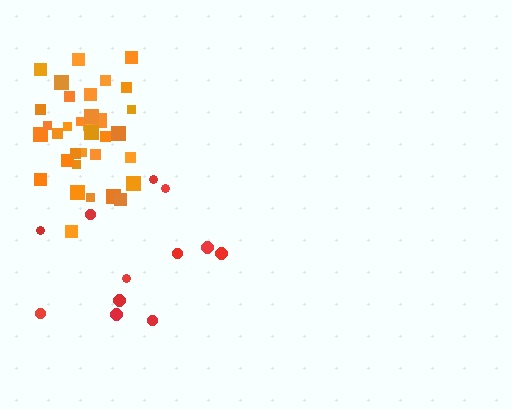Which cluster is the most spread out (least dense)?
Red.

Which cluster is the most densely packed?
Orange.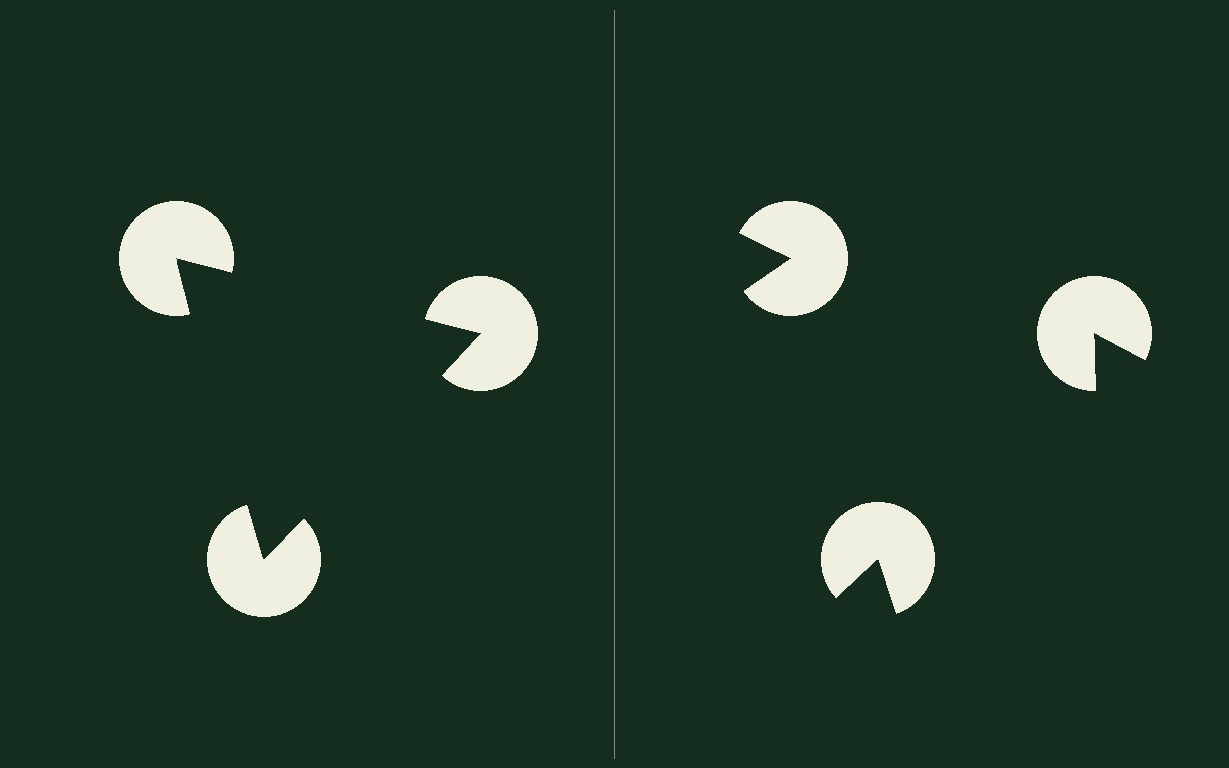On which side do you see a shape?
An illusory triangle appears on the left side. On the right side the wedge cuts are rotated, so no coherent shape forms.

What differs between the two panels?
The pac-man discs are positioned identically on both sides; only the wedge orientations differ. On the left they align to a triangle; on the right they are misaligned.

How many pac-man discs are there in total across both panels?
6 — 3 on each side.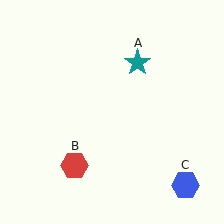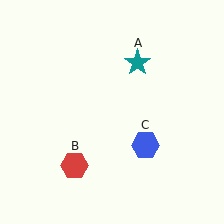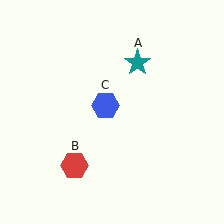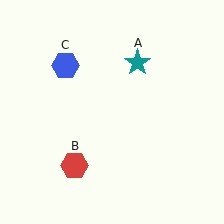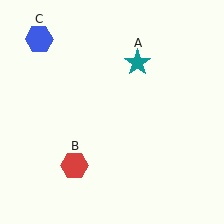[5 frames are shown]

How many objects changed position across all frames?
1 object changed position: blue hexagon (object C).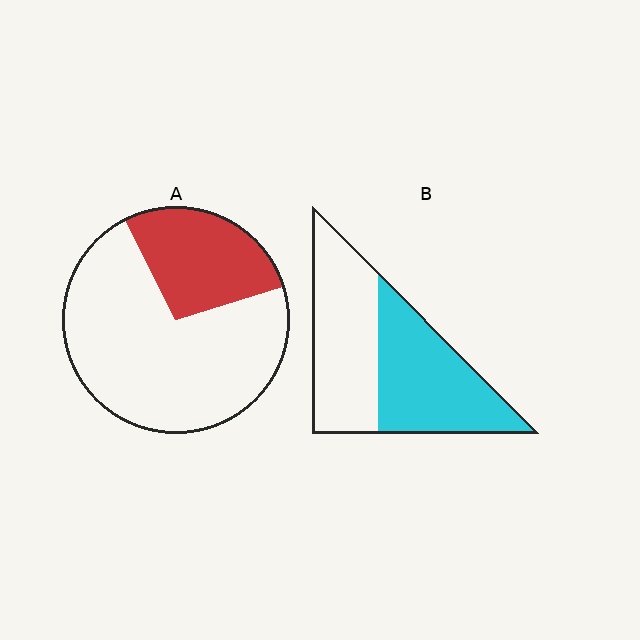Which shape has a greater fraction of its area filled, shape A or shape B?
Shape B.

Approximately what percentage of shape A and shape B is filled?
A is approximately 30% and B is approximately 50%.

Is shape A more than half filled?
No.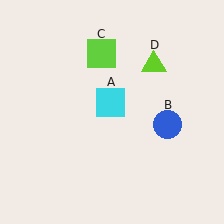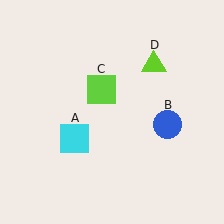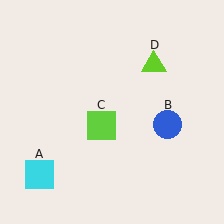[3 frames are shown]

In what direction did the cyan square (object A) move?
The cyan square (object A) moved down and to the left.